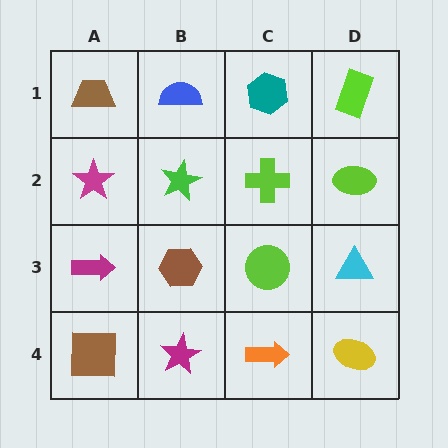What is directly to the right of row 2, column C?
A lime ellipse.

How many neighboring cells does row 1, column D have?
2.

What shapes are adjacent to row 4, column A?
A magenta arrow (row 3, column A), a magenta star (row 4, column B).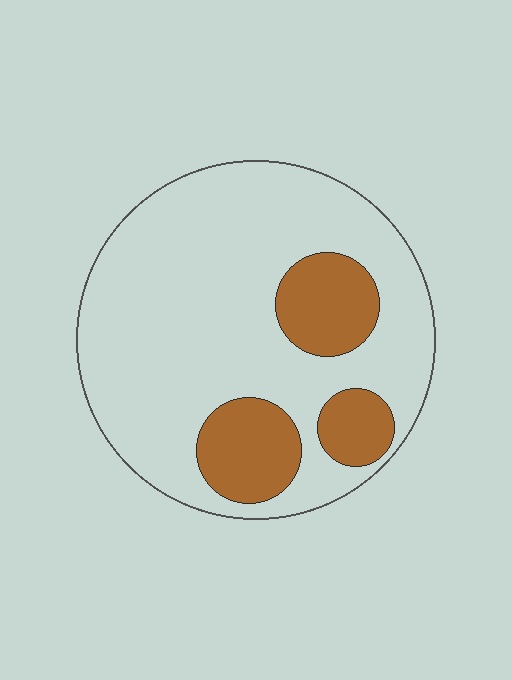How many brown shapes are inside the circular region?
3.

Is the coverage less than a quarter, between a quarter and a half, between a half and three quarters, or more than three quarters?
Less than a quarter.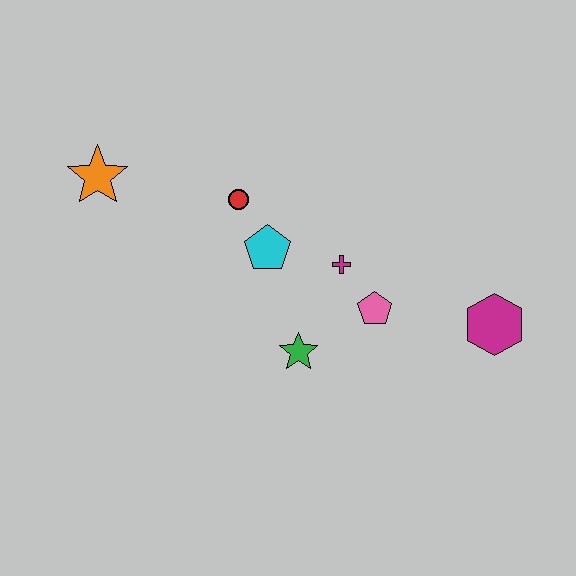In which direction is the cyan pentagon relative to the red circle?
The cyan pentagon is below the red circle.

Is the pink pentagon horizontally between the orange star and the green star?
No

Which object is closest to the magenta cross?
The pink pentagon is closest to the magenta cross.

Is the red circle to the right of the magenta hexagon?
No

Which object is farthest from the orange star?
The magenta hexagon is farthest from the orange star.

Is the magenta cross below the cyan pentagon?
Yes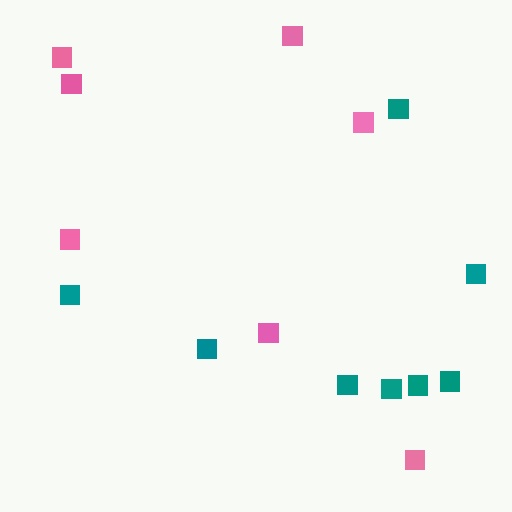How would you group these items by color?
There are 2 groups: one group of pink squares (7) and one group of teal squares (8).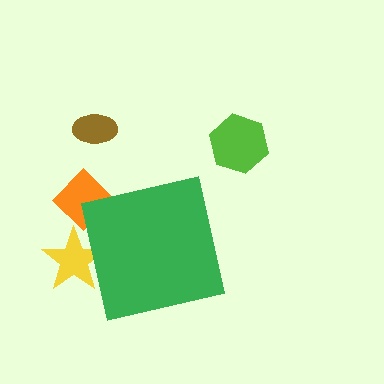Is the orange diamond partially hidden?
Yes, the orange diamond is partially hidden behind the green square.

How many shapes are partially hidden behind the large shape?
2 shapes are partially hidden.